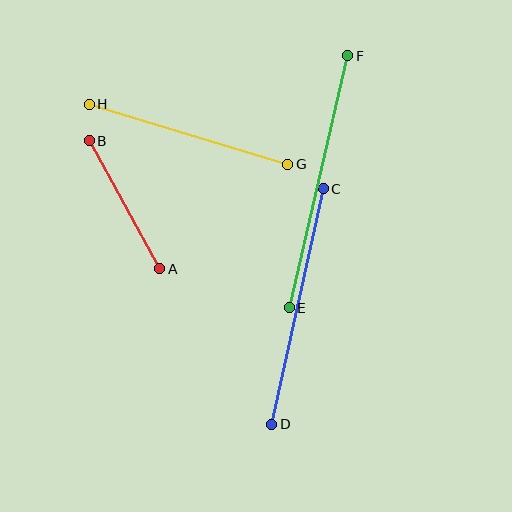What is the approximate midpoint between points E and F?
The midpoint is at approximately (319, 182) pixels.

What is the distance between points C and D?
The distance is approximately 241 pixels.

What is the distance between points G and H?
The distance is approximately 207 pixels.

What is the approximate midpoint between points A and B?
The midpoint is at approximately (124, 205) pixels.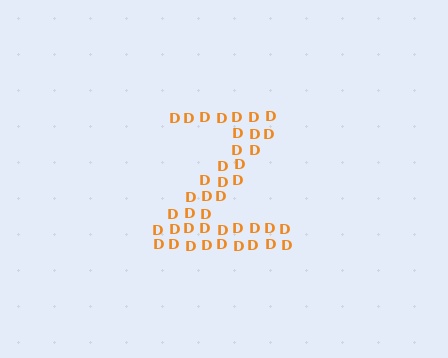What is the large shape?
The large shape is the letter Z.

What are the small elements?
The small elements are letter D's.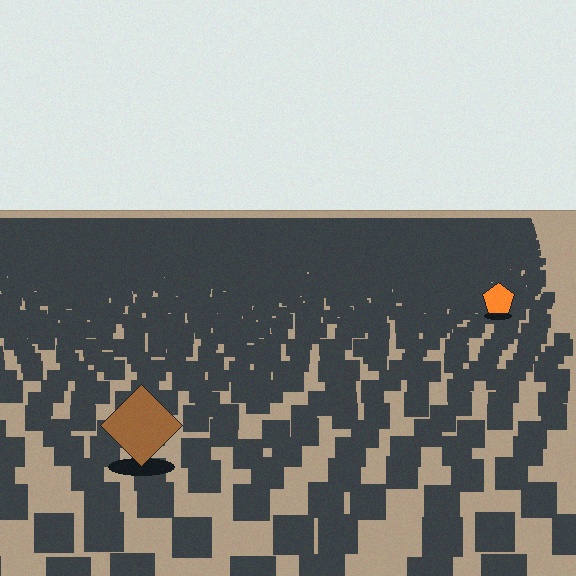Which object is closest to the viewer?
The brown diamond is closest. The texture marks near it are larger and more spread out.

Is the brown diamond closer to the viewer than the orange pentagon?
Yes. The brown diamond is closer — you can tell from the texture gradient: the ground texture is coarser near it.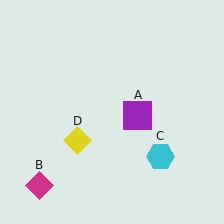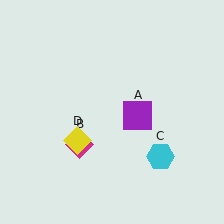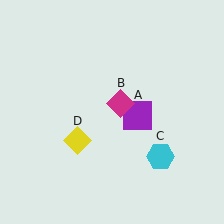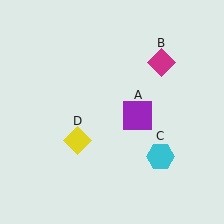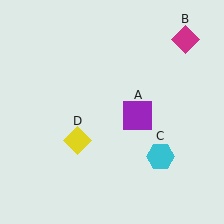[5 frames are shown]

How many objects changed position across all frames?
1 object changed position: magenta diamond (object B).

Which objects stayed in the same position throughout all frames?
Purple square (object A) and cyan hexagon (object C) and yellow diamond (object D) remained stationary.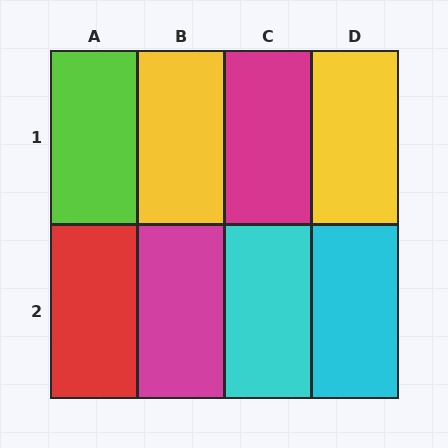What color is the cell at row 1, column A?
Lime.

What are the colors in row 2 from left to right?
Red, magenta, cyan, cyan.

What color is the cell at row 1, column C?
Magenta.